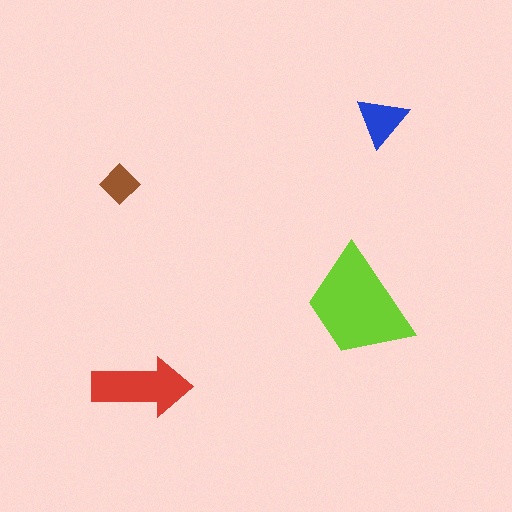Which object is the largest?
The lime trapezoid.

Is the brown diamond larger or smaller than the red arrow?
Smaller.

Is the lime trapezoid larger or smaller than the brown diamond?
Larger.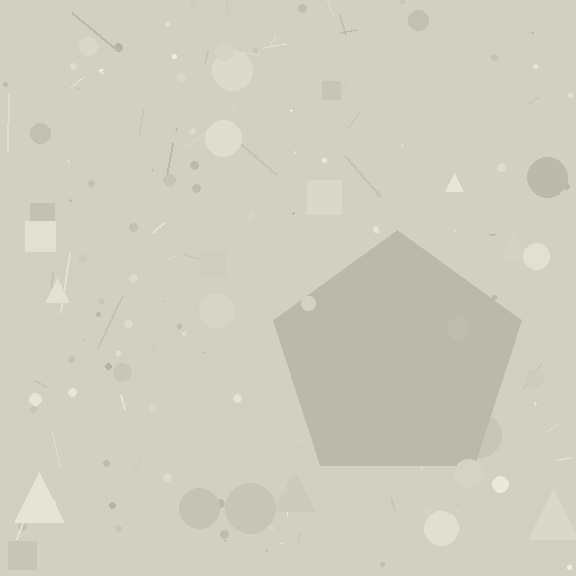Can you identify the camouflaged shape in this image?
The camouflaged shape is a pentagon.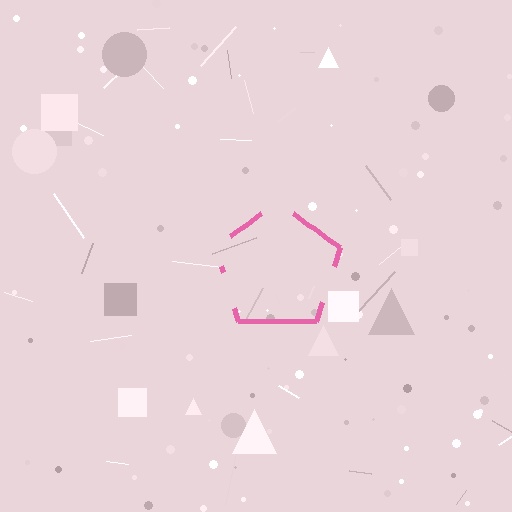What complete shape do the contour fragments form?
The contour fragments form a pentagon.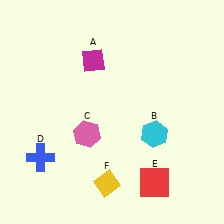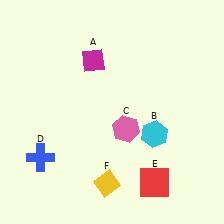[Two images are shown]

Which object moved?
The pink hexagon (C) moved right.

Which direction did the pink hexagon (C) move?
The pink hexagon (C) moved right.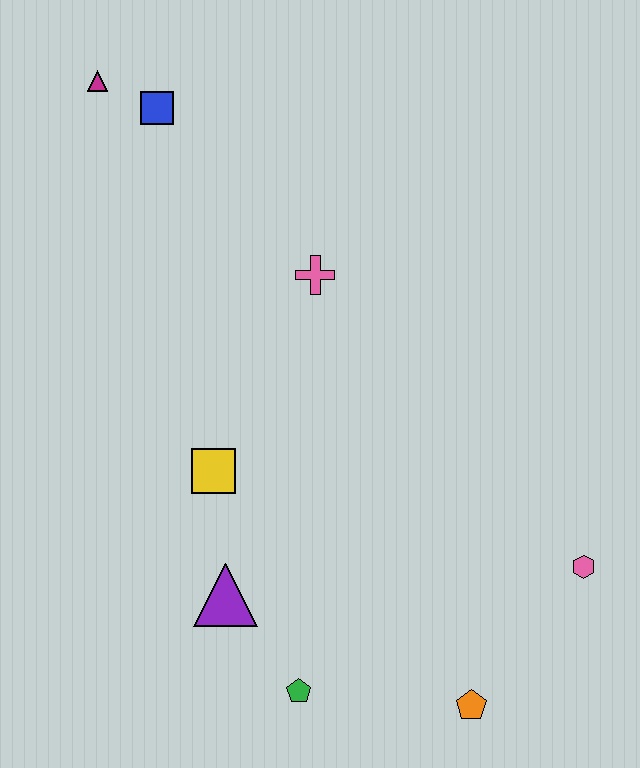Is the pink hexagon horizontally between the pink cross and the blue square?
No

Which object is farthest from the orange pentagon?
The magenta triangle is farthest from the orange pentagon.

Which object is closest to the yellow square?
The purple triangle is closest to the yellow square.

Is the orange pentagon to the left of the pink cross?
No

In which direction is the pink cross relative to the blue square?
The pink cross is below the blue square.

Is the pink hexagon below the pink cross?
Yes